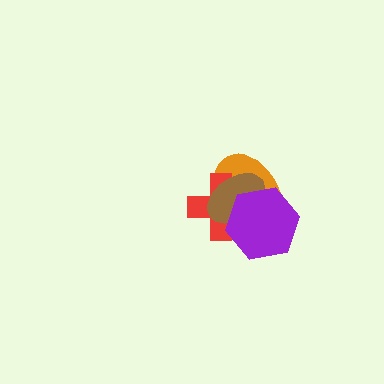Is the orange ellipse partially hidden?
Yes, it is partially covered by another shape.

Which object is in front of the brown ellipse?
The purple hexagon is in front of the brown ellipse.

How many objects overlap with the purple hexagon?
3 objects overlap with the purple hexagon.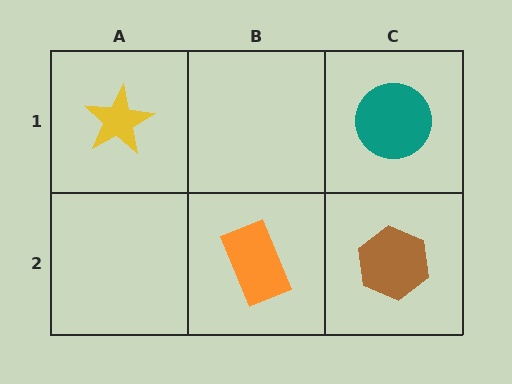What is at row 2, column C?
A brown hexagon.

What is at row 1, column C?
A teal circle.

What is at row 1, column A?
A yellow star.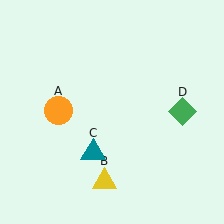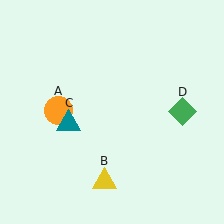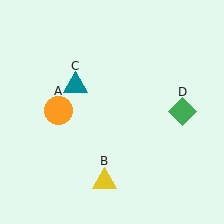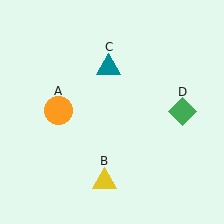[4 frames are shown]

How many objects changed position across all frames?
1 object changed position: teal triangle (object C).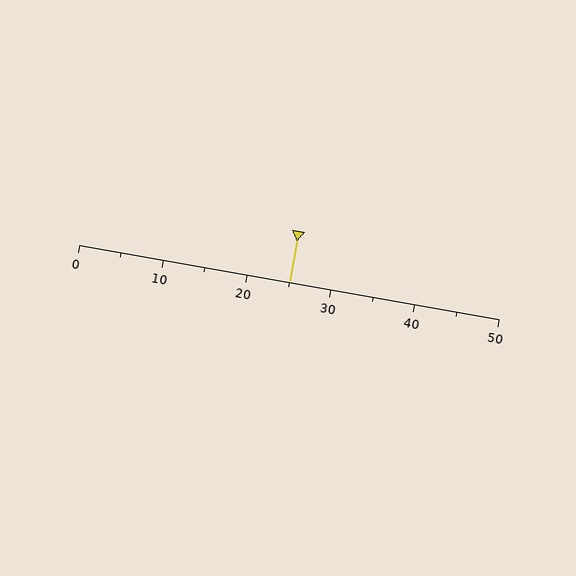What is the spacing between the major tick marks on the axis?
The major ticks are spaced 10 apart.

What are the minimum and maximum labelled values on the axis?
The axis runs from 0 to 50.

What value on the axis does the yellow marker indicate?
The marker indicates approximately 25.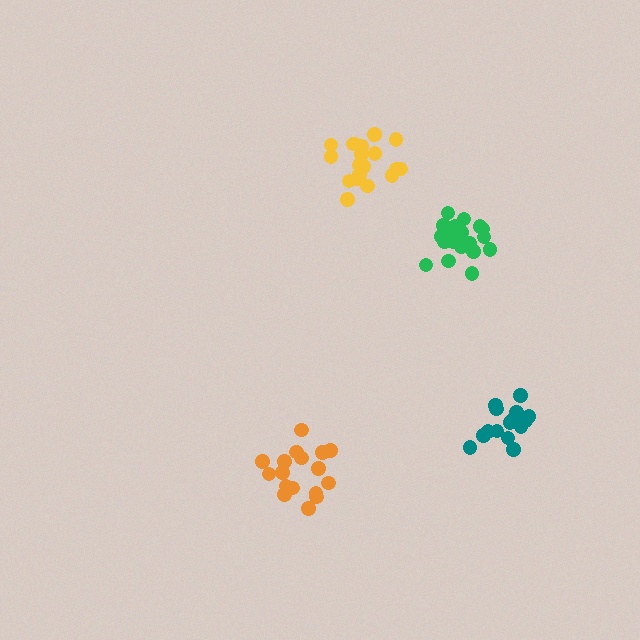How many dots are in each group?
Group 1: 19 dots, Group 2: 20 dots, Group 3: 16 dots, Group 4: 17 dots (72 total).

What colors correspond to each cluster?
The clusters are colored: yellow, green, teal, orange.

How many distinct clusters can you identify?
There are 4 distinct clusters.